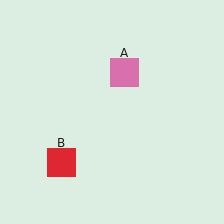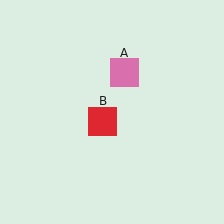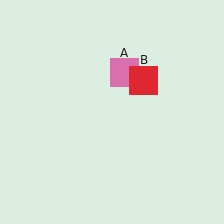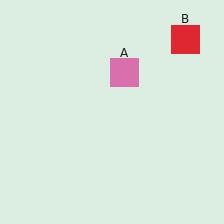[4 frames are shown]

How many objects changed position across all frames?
1 object changed position: red square (object B).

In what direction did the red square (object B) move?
The red square (object B) moved up and to the right.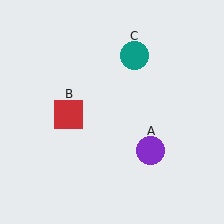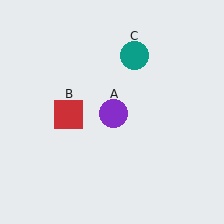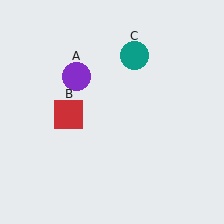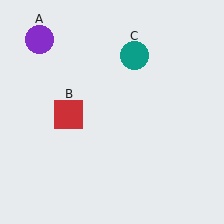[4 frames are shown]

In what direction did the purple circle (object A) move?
The purple circle (object A) moved up and to the left.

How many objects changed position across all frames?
1 object changed position: purple circle (object A).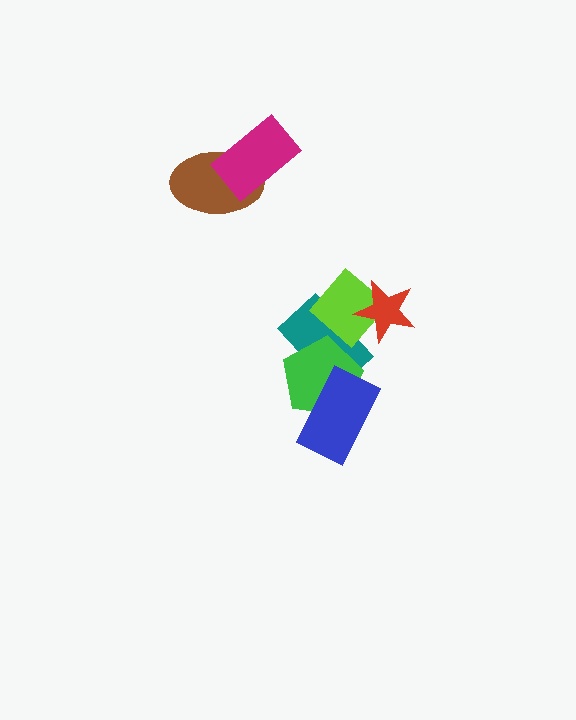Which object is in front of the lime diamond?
The red star is in front of the lime diamond.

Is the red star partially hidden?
No, no other shape covers it.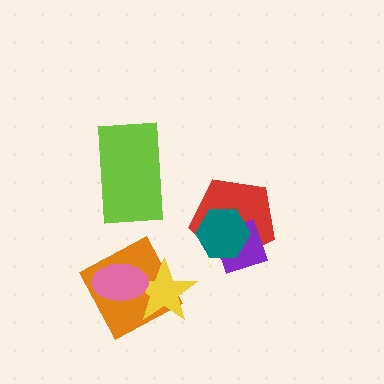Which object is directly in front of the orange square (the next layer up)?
The yellow star is directly in front of the orange square.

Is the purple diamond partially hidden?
Yes, it is partially covered by another shape.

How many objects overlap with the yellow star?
2 objects overlap with the yellow star.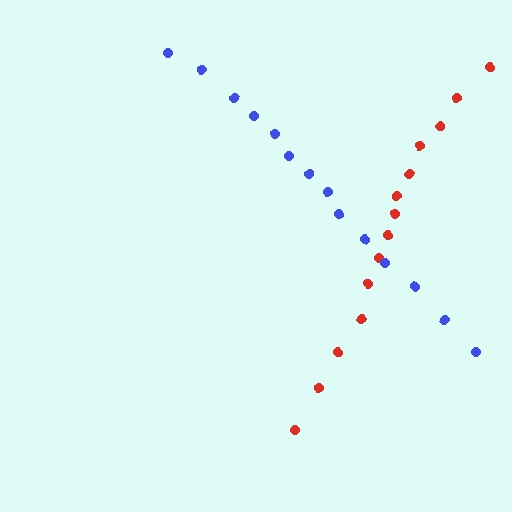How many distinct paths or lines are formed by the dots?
There are 2 distinct paths.